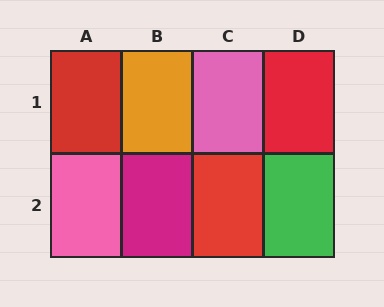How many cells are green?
1 cell is green.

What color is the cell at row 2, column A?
Pink.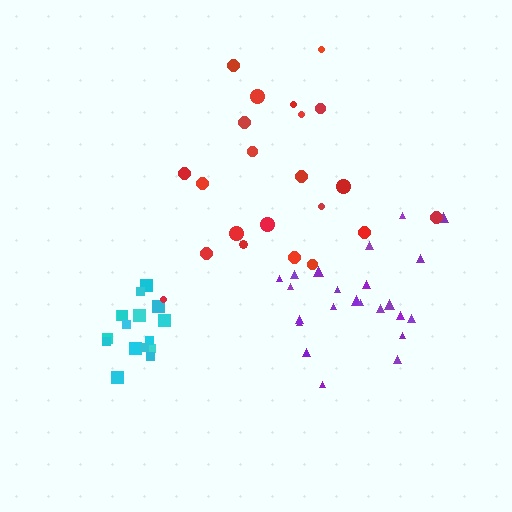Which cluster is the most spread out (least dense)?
Red.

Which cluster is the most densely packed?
Cyan.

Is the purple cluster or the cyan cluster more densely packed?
Cyan.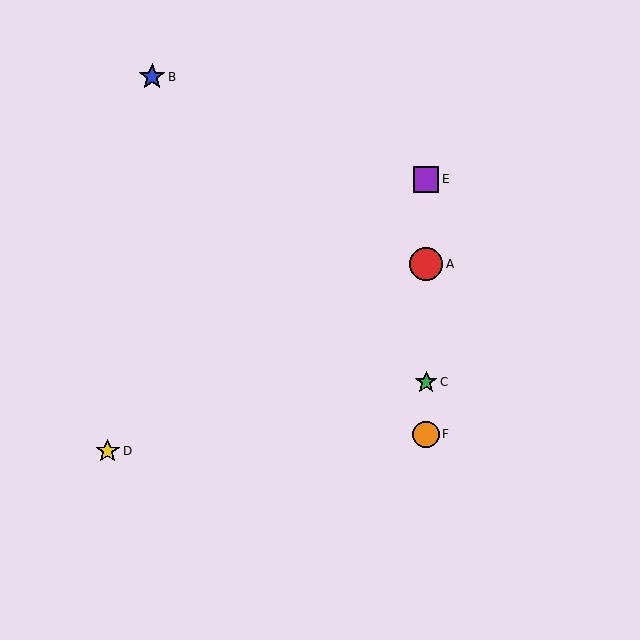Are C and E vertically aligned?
Yes, both are at x≈426.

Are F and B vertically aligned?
No, F is at x≈426 and B is at x≈152.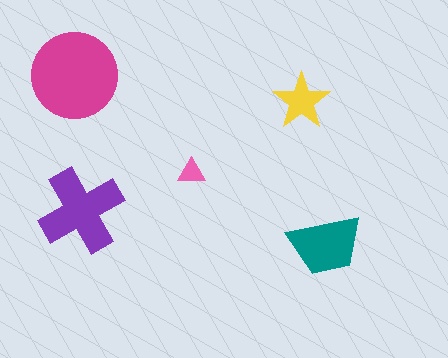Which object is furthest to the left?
The magenta circle is leftmost.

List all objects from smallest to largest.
The pink triangle, the yellow star, the teal trapezoid, the purple cross, the magenta circle.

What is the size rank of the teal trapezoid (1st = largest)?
3rd.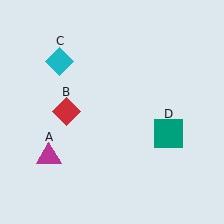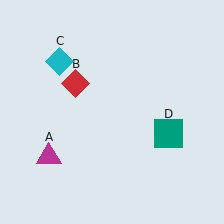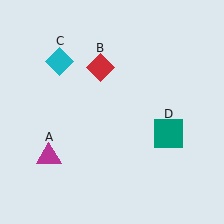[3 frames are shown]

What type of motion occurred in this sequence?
The red diamond (object B) rotated clockwise around the center of the scene.